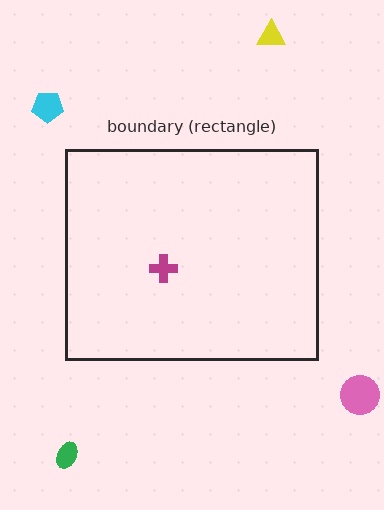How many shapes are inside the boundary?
1 inside, 4 outside.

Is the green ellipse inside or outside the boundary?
Outside.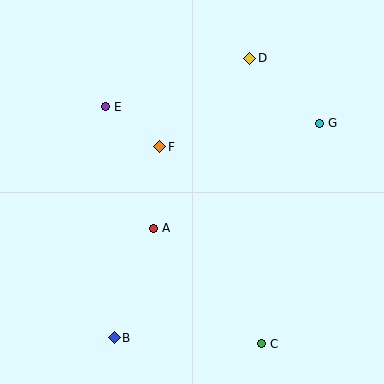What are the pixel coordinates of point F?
Point F is at (160, 147).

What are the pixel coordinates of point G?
Point G is at (320, 123).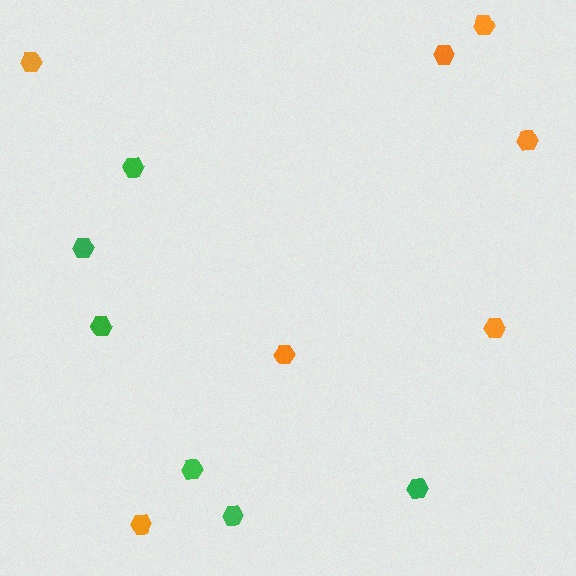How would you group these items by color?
There are 2 groups: one group of orange hexagons (7) and one group of green hexagons (6).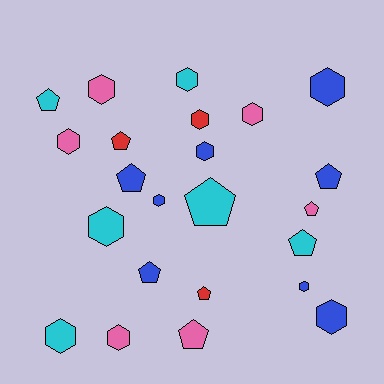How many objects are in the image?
There are 23 objects.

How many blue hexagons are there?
There are 5 blue hexagons.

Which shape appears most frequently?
Hexagon, with 13 objects.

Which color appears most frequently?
Blue, with 8 objects.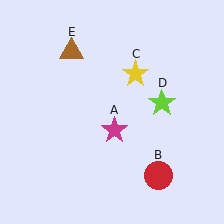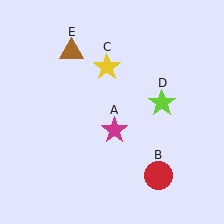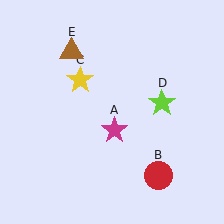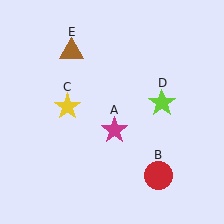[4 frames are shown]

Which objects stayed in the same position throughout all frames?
Magenta star (object A) and red circle (object B) and lime star (object D) and brown triangle (object E) remained stationary.